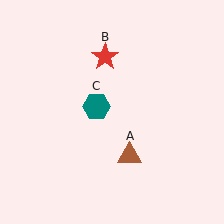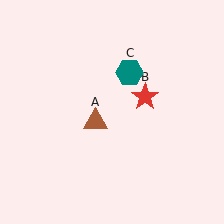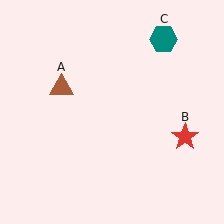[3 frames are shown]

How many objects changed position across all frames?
3 objects changed position: brown triangle (object A), red star (object B), teal hexagon (object C).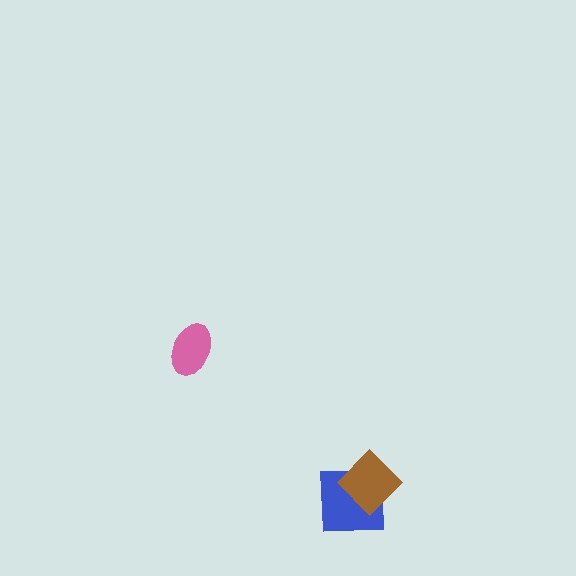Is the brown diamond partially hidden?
No, no other shape covers it.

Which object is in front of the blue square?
The brown diamond is in front of the blue square.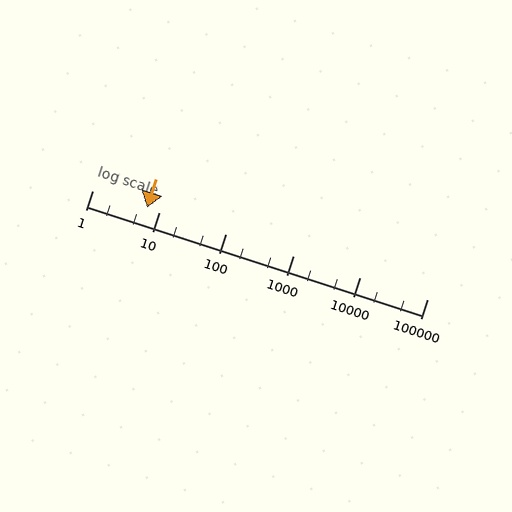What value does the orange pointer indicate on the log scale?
The pointer indicates approximately 6.6.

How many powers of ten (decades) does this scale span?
The scale spans 5 decades, from 1 to 100000.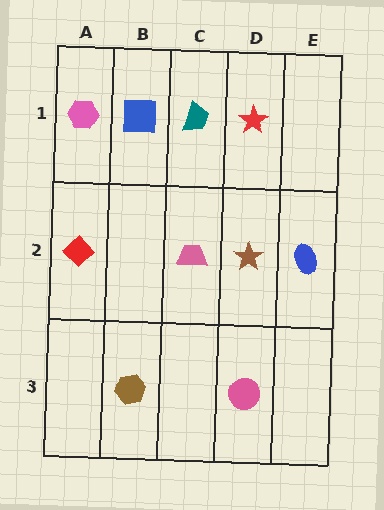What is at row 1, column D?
A red star.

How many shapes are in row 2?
4 shapes.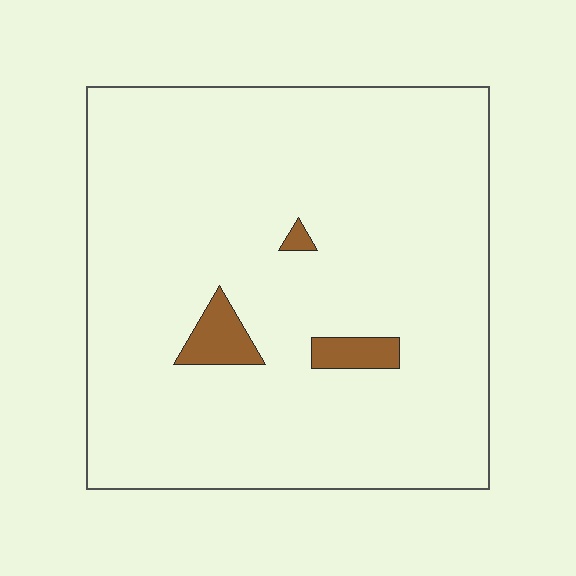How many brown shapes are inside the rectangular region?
3.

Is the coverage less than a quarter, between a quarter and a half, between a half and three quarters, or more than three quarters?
Less than a quarter.